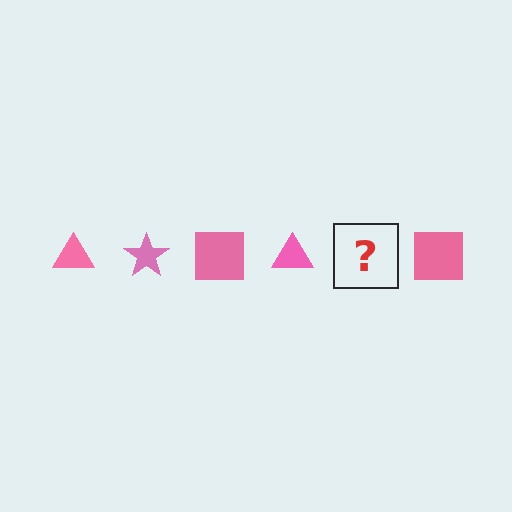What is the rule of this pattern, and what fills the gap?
The rule is that the pattern cycles through triangle, star, square shapes in pink. The gap should be filled with a pink star.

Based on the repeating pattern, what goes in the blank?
The blank should be a pink star.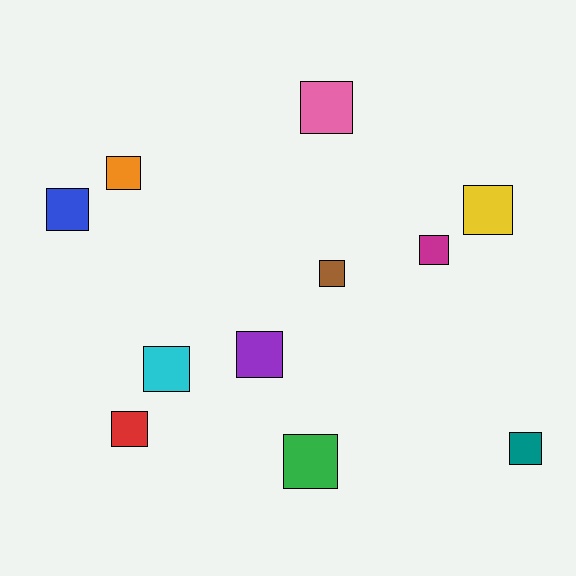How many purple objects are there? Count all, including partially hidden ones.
There is 1 purple object.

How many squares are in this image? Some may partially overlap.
There are 11 squares.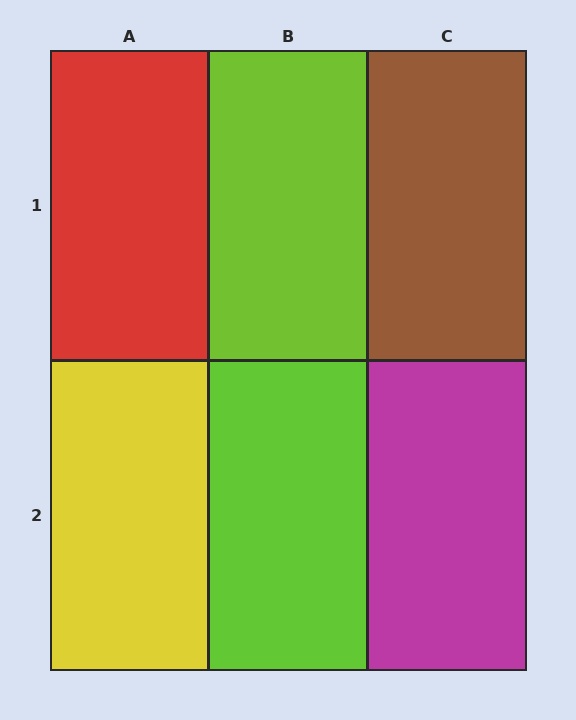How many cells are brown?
1 cell is brown.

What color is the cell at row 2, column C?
Magenta.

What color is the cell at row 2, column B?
Lime.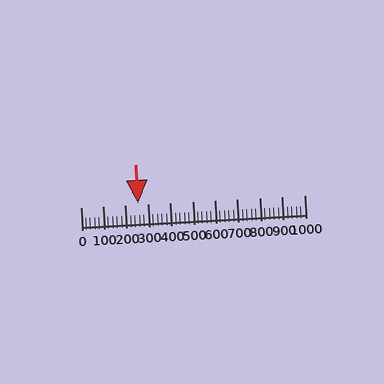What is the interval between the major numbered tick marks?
The major tick marks are spaced 100 units apart.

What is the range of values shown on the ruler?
The ruler shows values from 0 to 1000.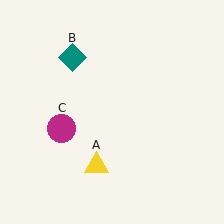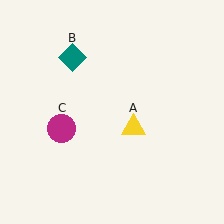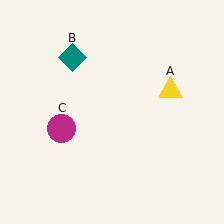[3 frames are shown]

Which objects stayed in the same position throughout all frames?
Teal diamond (object B) and magenta circle (object C) remained stationary.